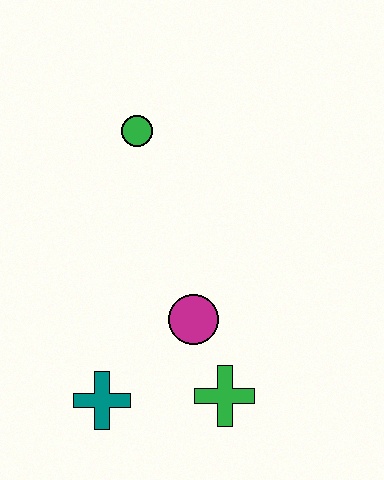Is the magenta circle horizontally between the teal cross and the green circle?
No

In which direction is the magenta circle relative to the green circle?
The magenta circle is below the green circle.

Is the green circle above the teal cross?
Yes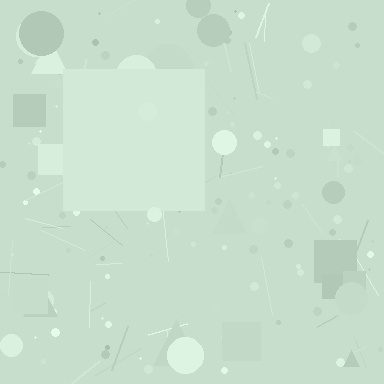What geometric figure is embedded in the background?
A square is embedded in the background.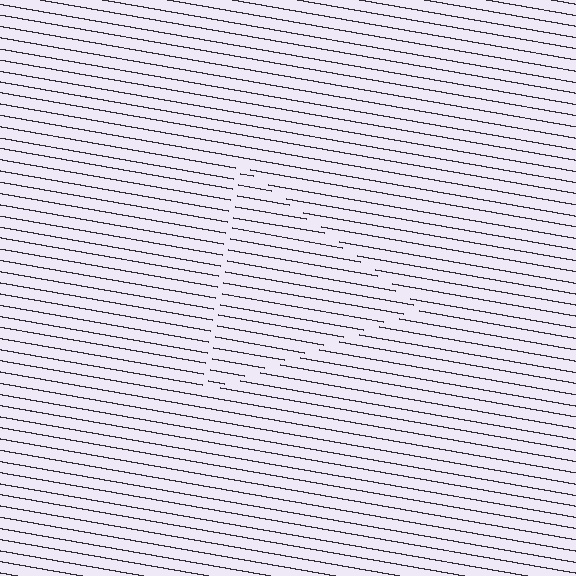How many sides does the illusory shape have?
3 sides — the line-ends trace a triangle.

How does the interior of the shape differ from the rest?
The interior of the shape contains the same grating, shifted by half a period — the contour is defined by the phase discontinuity where line-ends from the inner and outer gratings abut.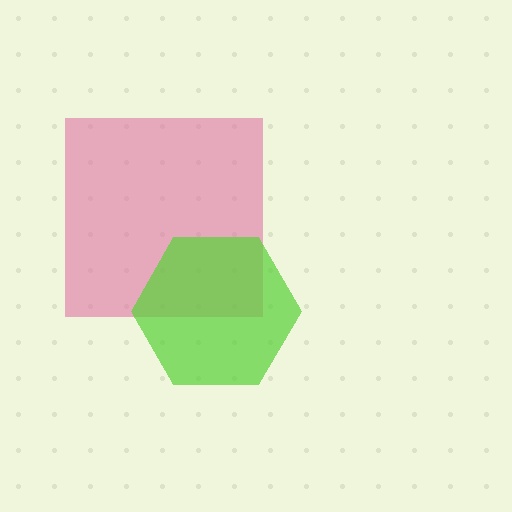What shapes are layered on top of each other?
The layered shapes are: a pink square, a lime hexagon.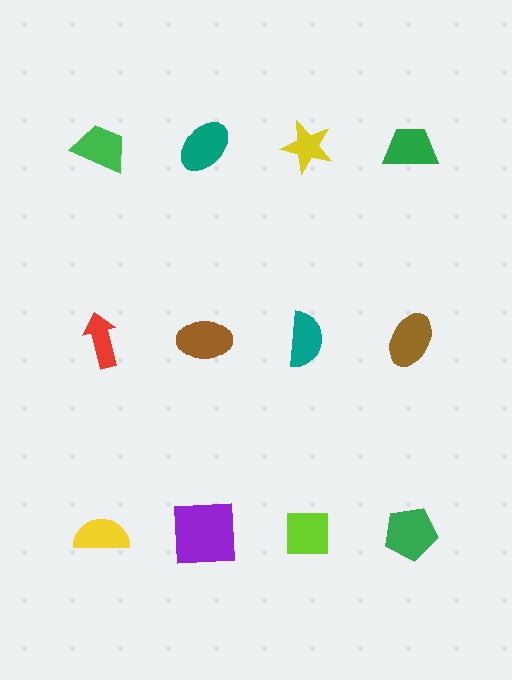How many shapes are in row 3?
4 shapes.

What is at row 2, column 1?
A red arrow.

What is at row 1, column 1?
A green trapezoid.